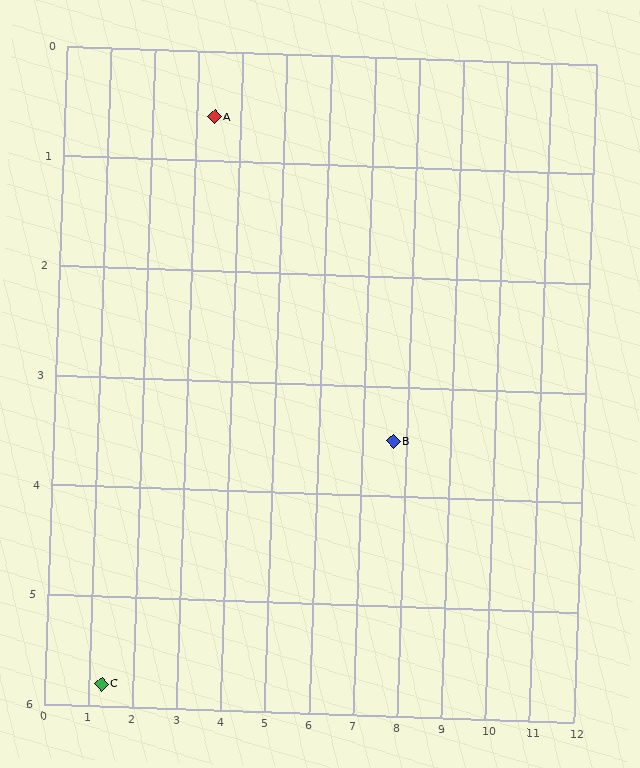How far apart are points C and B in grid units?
Points C and B are about 6.8 grid units apart.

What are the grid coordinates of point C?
Point C is at approximately (1.3, 5.8).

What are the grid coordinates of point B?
Point B is at approximately (7.7, 3.5).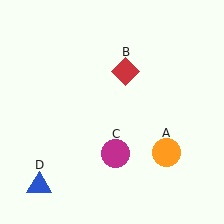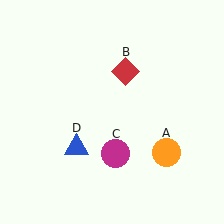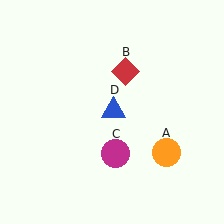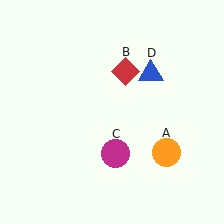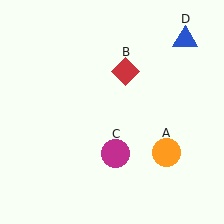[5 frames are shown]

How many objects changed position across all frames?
1 object changed position: blue triangle (object D).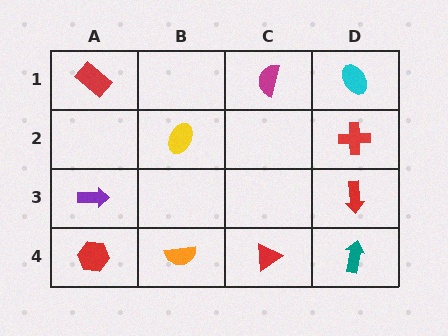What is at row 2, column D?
A red cross.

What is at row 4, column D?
A teal arrow.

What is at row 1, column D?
A cyan ellipse.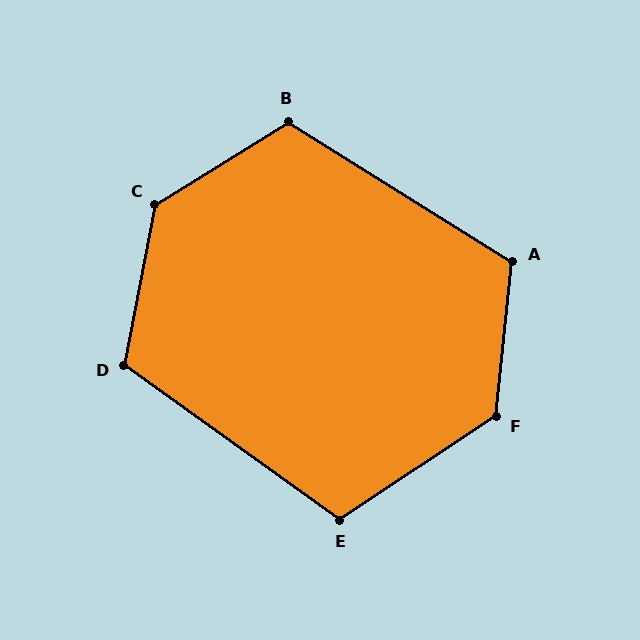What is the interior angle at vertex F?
Approximately 129 degrees (obtuse).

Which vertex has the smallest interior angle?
E, at approximately 111 degrees.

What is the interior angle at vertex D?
Approximately 115 degrees (obtuse).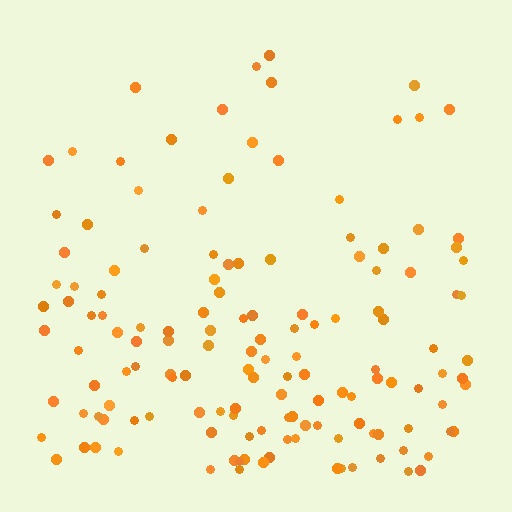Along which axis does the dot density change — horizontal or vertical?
Vertical.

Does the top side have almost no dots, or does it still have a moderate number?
Still a moderate number, just noticeably fewer than the bottom.